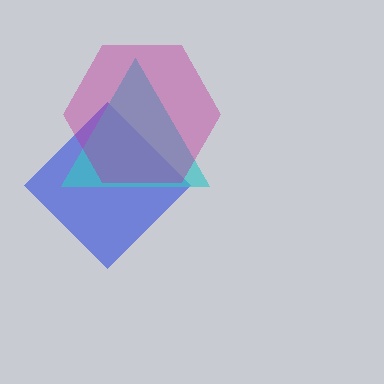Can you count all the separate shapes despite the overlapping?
Yes, there are 3 separate shapes.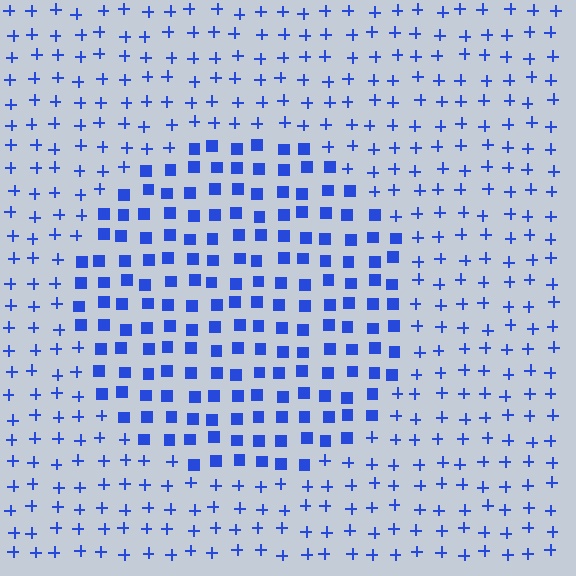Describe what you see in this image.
The image is filled with small blue elements arranged in a uniform grid. A circle-shaped region contains squares, while the surrounding area contains plus signs. The boundary is defined purely by the change in element shape.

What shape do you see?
I see a circle.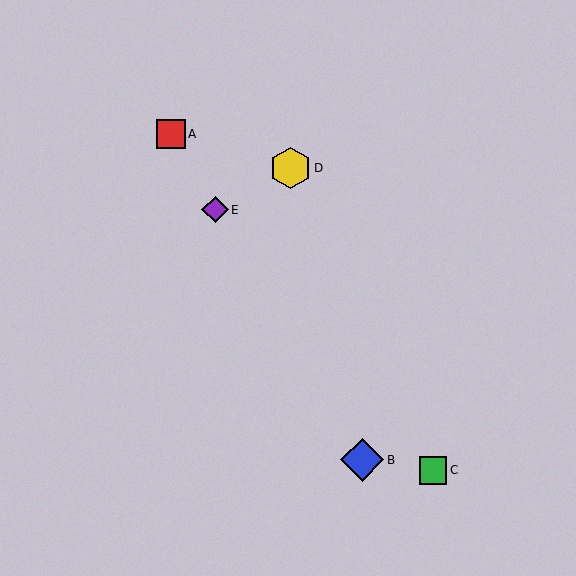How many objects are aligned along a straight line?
3 objects (A, B, E) are aligned along a straight line.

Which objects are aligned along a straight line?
Objects A, B, E are aligned along a straight line.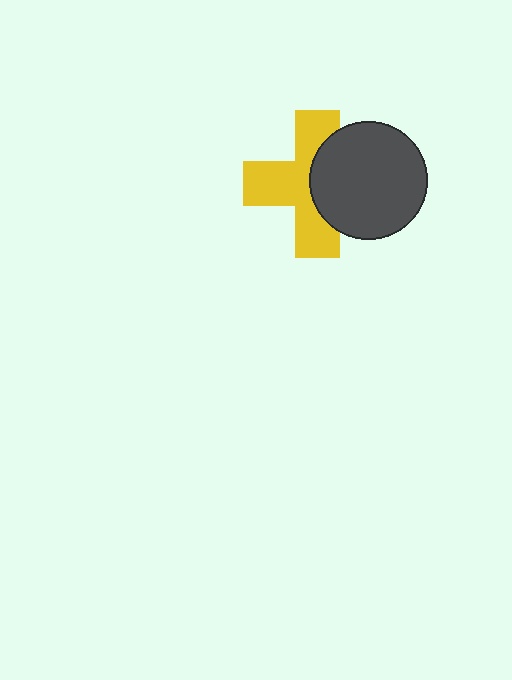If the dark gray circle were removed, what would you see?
You would see the complete yellow cross.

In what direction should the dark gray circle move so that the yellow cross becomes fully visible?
The dark gray circle should move right. That is the shortest direction to clear the overlap and leave the yellow cross fully visible.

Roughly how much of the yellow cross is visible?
About half of it is visible (roughly 59%).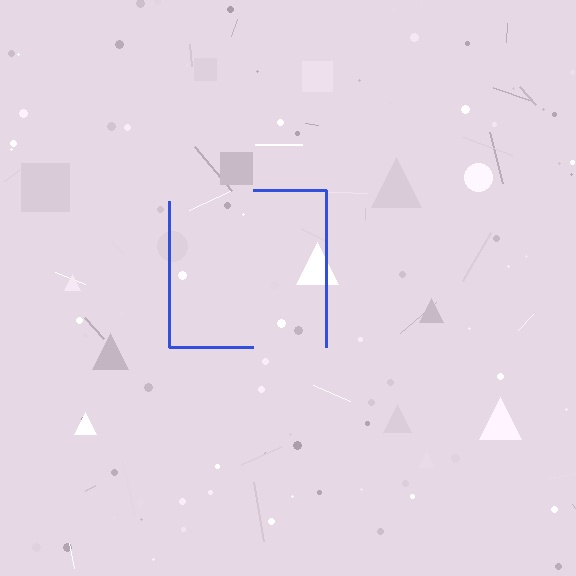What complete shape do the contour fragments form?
The contour fragments form a square.